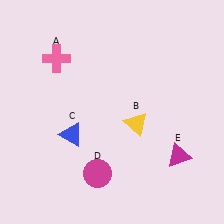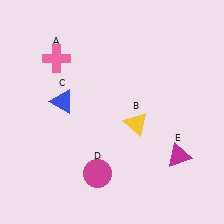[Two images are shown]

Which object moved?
The blue triangle (C) moved up.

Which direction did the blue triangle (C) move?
The blue triangle (C) moved up.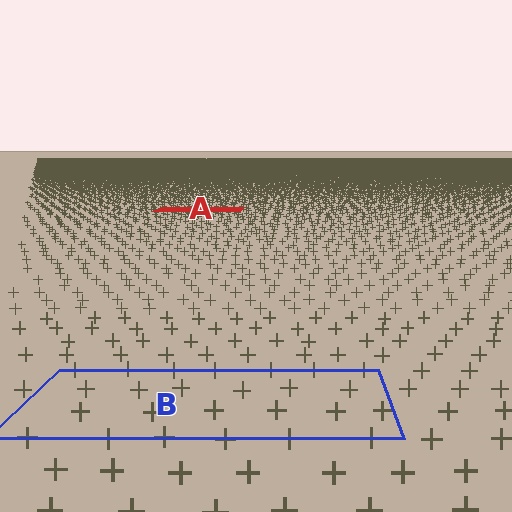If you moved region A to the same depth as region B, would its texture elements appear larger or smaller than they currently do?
They would appear larger. At a closer depth, the same texture elements are projected at a bigger on-screen size.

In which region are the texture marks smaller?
The texture marks are smaller in region A, because it is farther away.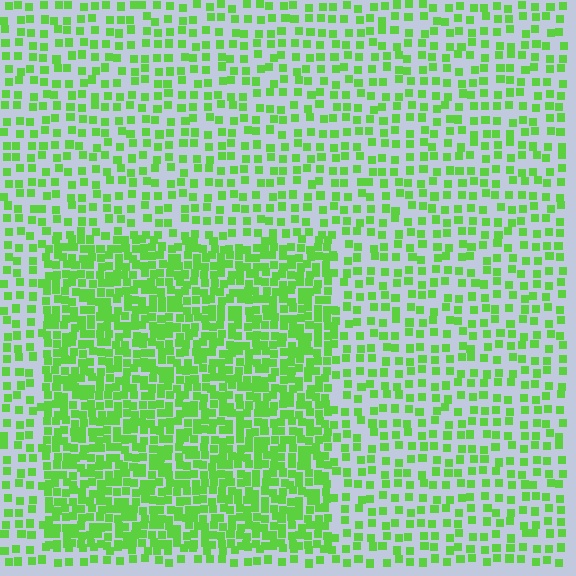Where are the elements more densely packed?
The elements are more densely packed inside the rectangle boundary.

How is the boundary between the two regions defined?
The boundary is defined by a change in element density (approximately 2.1x ratio). All elements are the same color, size, and shape.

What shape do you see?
I see a rectangle.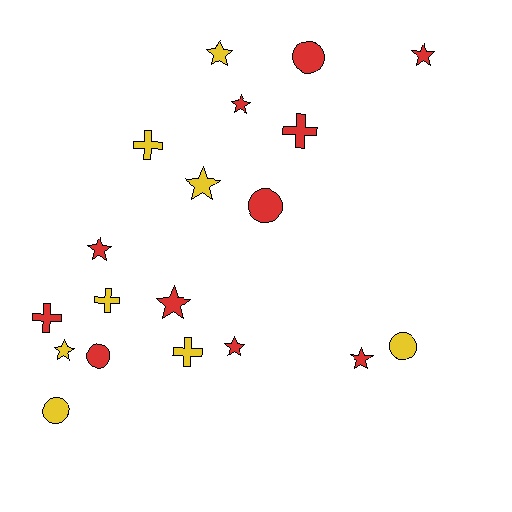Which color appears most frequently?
Red, with 11 objects.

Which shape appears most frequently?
Star, with 9 objects.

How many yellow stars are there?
There are 3 yellow stars.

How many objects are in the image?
There are 19 objects.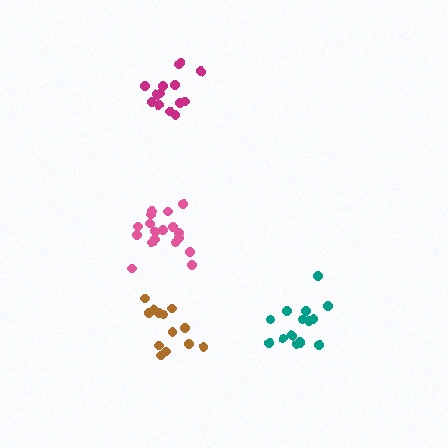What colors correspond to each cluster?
The clusters are colored: pink, teal, magenta, brown.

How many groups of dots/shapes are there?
There are 4 groups.